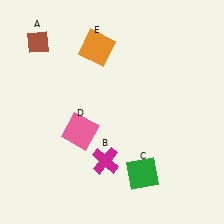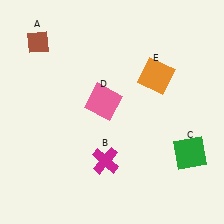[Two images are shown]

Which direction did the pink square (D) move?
The pink square (D) moved up.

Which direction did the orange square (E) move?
The orange square (E) moved right.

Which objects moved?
The objects that moved are: the green square (C), the pink square (D), the orange square (E).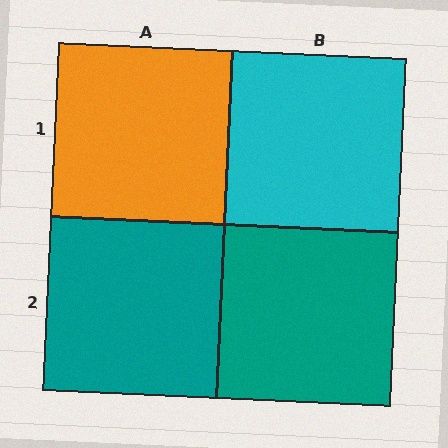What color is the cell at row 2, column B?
Teal.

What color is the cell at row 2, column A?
Teal.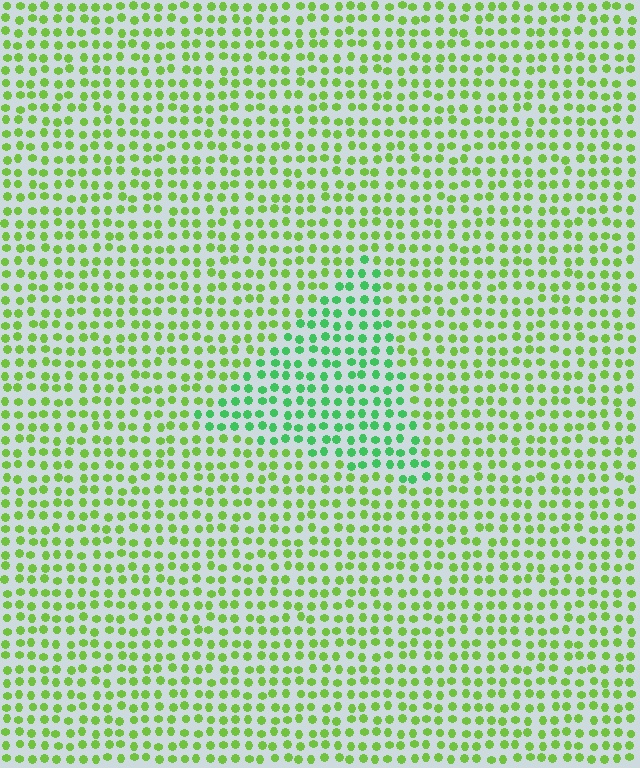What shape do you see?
I see a triangle.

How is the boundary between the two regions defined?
The boundary is defined purely by a slight shift in hue (about 36 degrees). Spacing, size, and orientation are identical on both sides.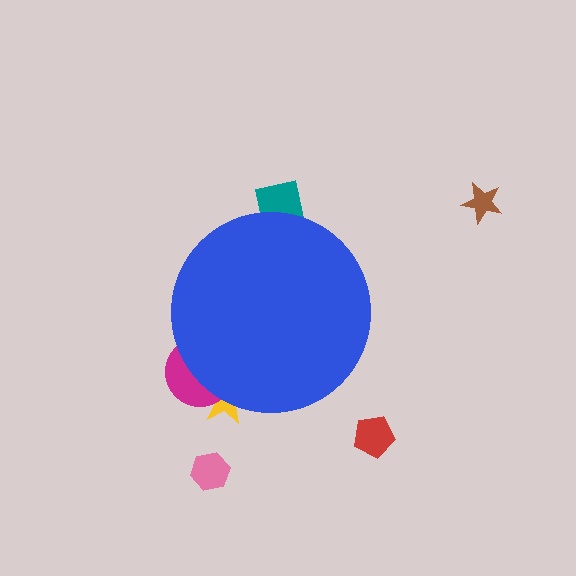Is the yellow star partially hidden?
Yes, the yellow star is partially hidden behind the blue circle.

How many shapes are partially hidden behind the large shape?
3 shapes are partially hidden.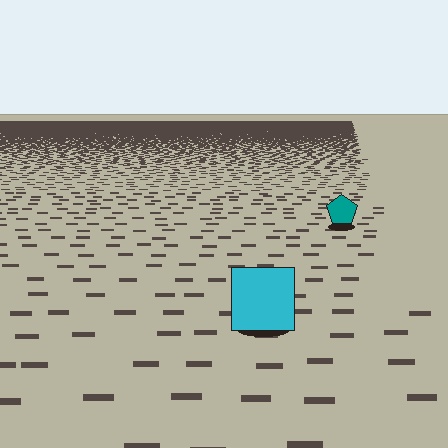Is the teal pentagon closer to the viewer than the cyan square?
No. The cyan square is closer — you can tell from the texture gradient: the ground texture is coarser near it.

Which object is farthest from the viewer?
The teal pentagon is farthest from the viewer. It appears smaller and the ground texture around it is denser.